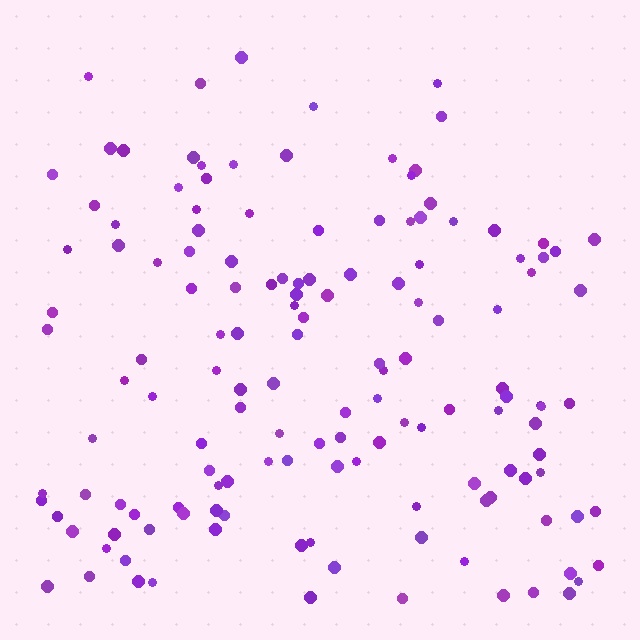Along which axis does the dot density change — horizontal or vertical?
Vertical.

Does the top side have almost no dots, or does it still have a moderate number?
Still a moderate number, just noticeably fewer than the bottom.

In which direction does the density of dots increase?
From top to bottom, with the bottom side densest.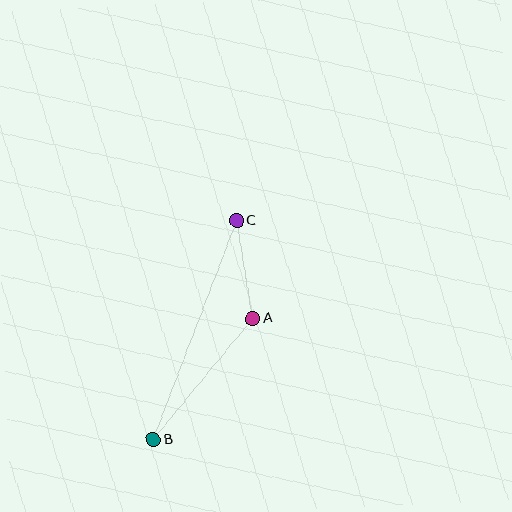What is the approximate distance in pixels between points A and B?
The distance between A and B is approximately 157 pixels.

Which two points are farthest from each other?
Points B and C are farthest from each other.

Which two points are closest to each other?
Points A and C are closest to each other.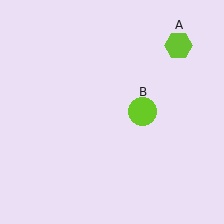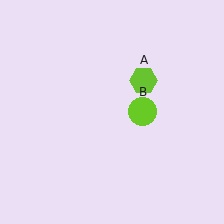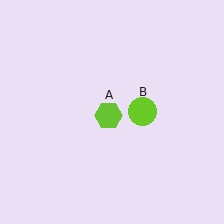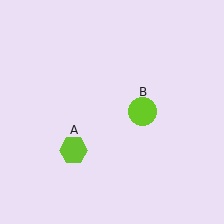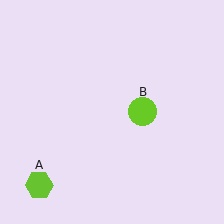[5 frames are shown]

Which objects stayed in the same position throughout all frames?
Lime circle (object B) remained stationary.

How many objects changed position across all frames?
1 object changed position: lime hexagon (object A).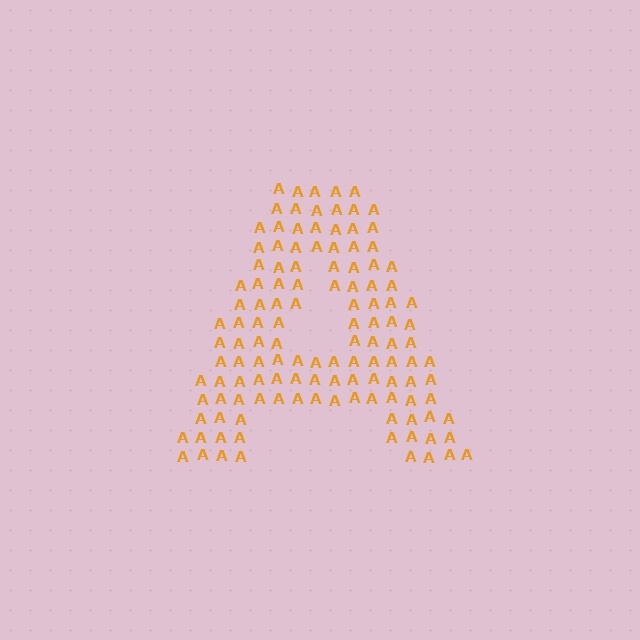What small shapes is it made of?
It is made of small letter A's.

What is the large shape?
The large shape is the letter A.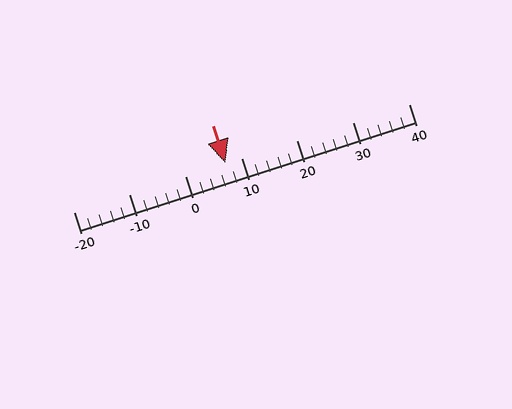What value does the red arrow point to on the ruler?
The red arrow points to approximately 7.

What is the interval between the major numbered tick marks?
The major tick marks are spaced 10 units apart.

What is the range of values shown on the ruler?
The ruler shows values from -20 to 40.